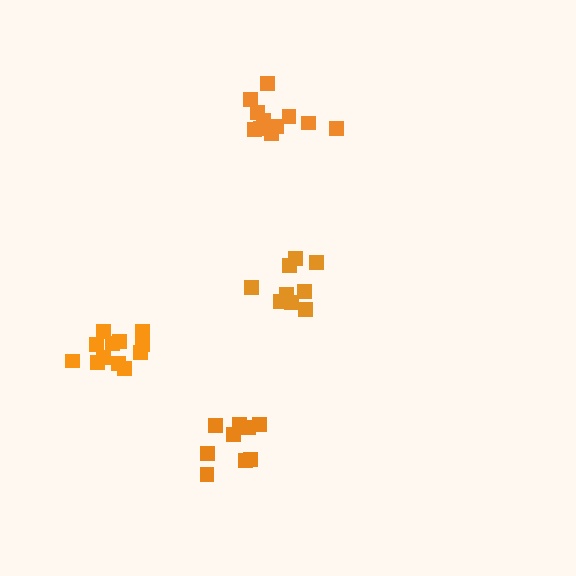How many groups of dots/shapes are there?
There are 4 groups.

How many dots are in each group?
Group 1: 12 dots, Group 2: 9 dots, Group 3: 9 dots, Group 4: 12 dots (42 total).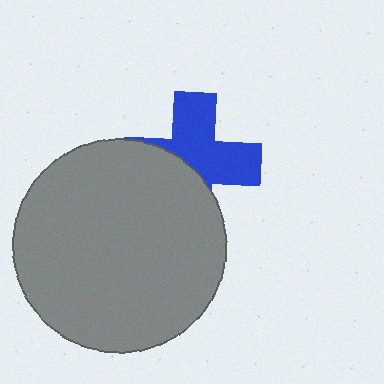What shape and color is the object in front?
The object in front is a gray circle.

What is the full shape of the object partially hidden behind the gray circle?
The partially hidden object is a blue cross.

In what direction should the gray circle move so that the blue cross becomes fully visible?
The gray circle should move down. That is the shortest direction to clear the overlap and leave the blue cross fully visible.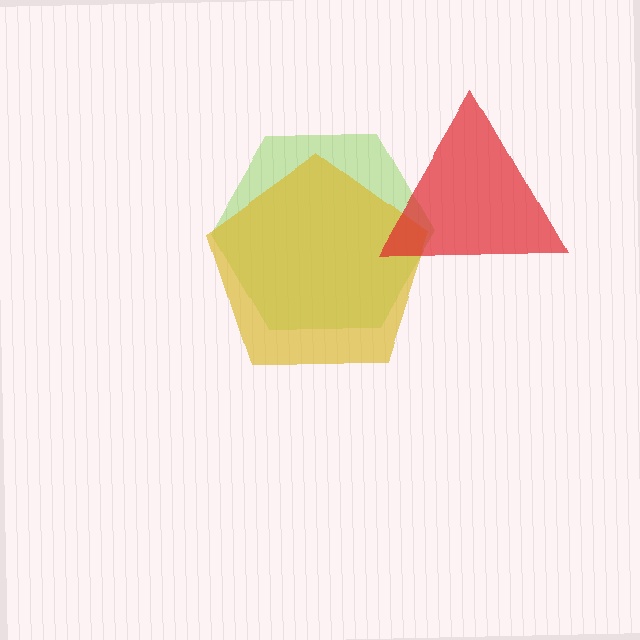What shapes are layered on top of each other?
The layered shapes are: a lime hexagon, a yellow pentagon, a red triangle.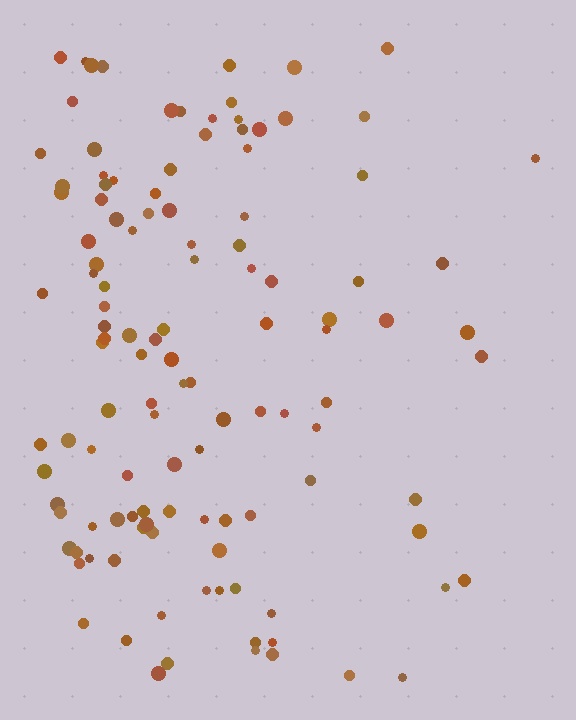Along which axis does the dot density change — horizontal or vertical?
Horizontal.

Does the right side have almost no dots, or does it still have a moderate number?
Still a moderate number, just noticeably fewer than the left.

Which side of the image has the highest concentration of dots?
The left.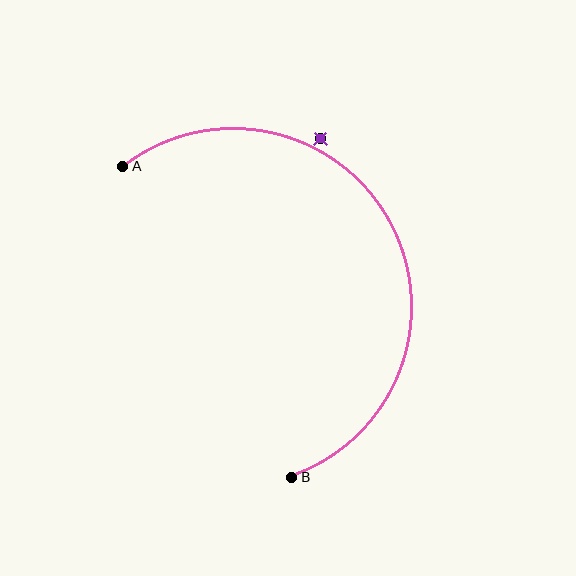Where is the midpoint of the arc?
The arc midpoint is the point on the curve farthest from the straight line joining A and B. It sits to the right of that line.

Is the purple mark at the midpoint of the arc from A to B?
No — the purple mark does not lie on the arc at all. It sits slightly outside the curve.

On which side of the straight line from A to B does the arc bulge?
The arc bulges to the right of the straight line connecting A and B.